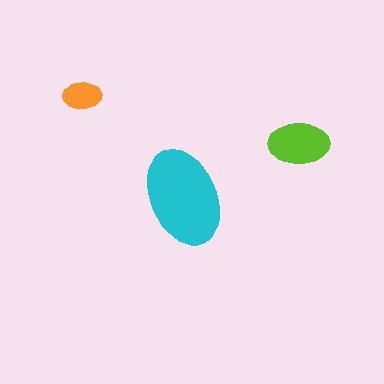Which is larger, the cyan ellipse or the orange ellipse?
The cyan one.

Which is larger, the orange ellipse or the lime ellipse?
The lime one.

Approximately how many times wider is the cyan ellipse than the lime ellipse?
About 1.5 times wider.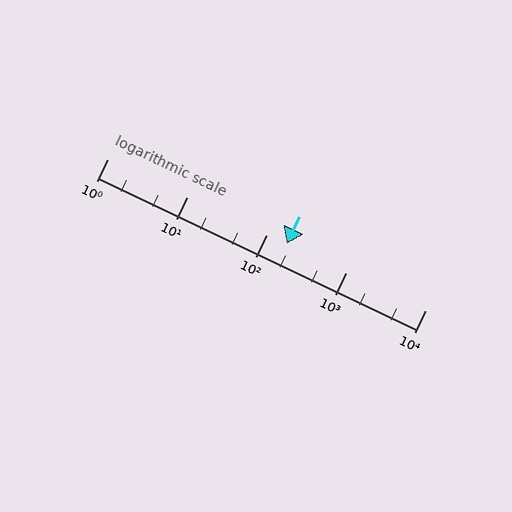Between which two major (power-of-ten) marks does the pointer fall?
The pointer is between 100 and 1000.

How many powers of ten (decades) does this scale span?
The scale spans 4 decades, from 1 to 10000.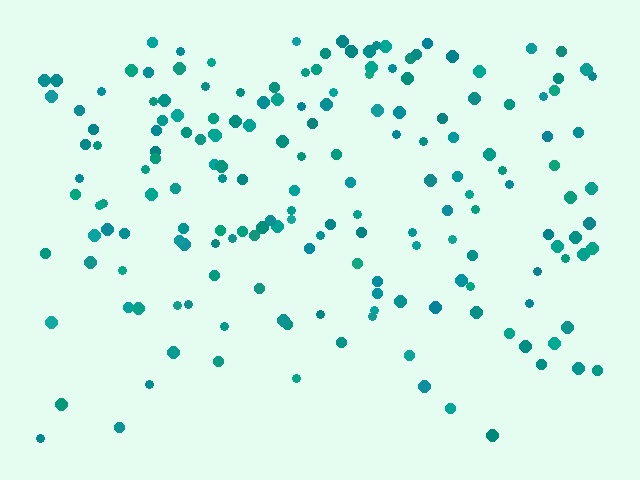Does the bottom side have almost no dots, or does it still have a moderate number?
Still a moderate number, just noticeably fewer than the top.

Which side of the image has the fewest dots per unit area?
The bottom.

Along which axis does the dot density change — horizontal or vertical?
Vertical.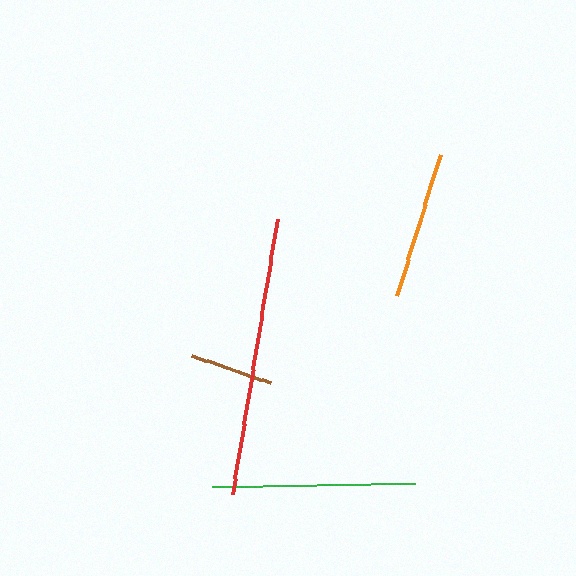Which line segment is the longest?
The red line is the longest at approximately 279 pixels.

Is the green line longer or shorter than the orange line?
The green line is longer than the orange line.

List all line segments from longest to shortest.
From longest to shortest: red, green, orange, brown.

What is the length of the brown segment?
The brown segment is approximately 84 pixels long.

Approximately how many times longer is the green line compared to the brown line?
The green line is approximately 2.4 times the length of the brown line.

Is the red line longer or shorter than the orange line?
The red line is longer than the orange line.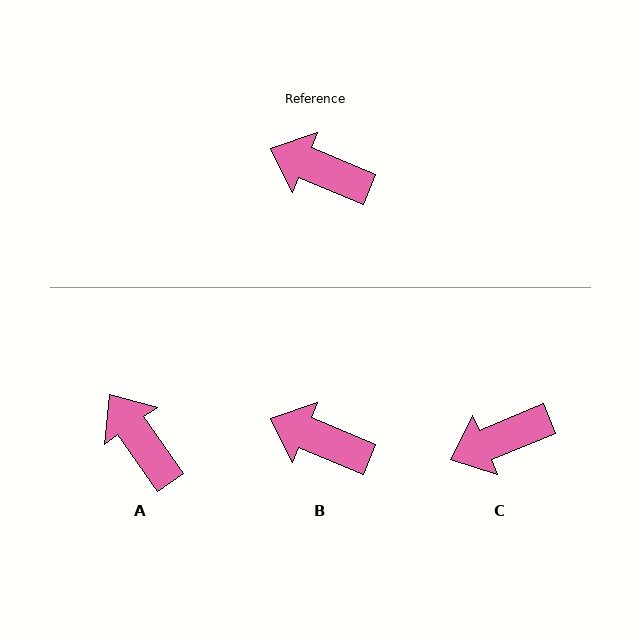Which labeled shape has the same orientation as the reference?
B.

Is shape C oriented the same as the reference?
No, it is off by about 45 degrees.